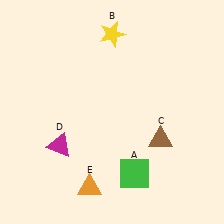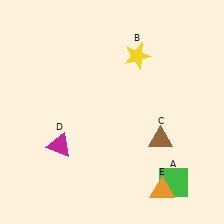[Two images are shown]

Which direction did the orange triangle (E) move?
The orange triangle (E) moved right.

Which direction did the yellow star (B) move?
The yellow star (B) moved right.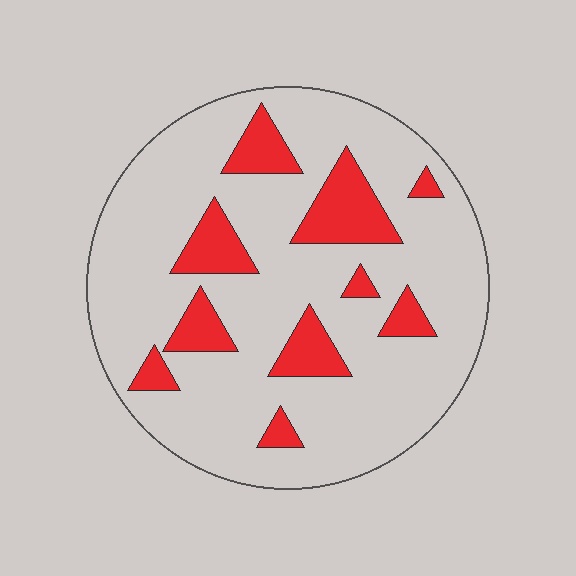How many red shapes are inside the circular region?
10.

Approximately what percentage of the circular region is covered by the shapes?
Approximately 20%.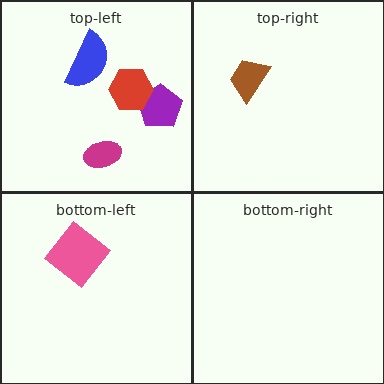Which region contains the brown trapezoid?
The top-right region.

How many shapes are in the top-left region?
4.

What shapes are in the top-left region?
The purple pentagon, the magenta ellipse, the red hexagon, the blue semicircle.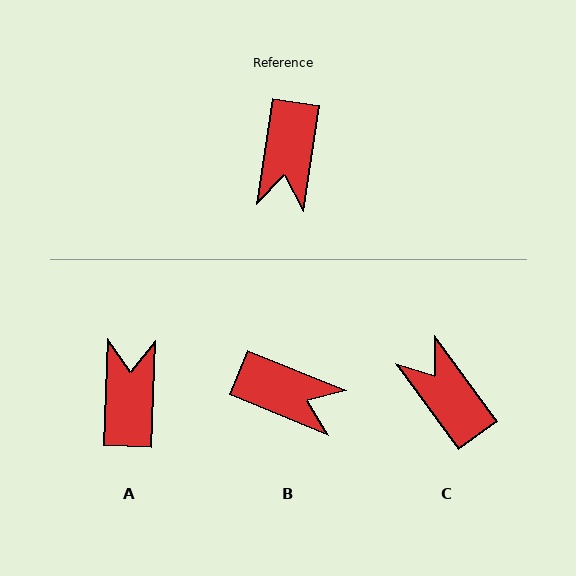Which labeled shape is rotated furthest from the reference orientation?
A, about 174 degrees away.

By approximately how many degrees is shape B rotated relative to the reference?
Approximately 76 degrees counter-clockwise.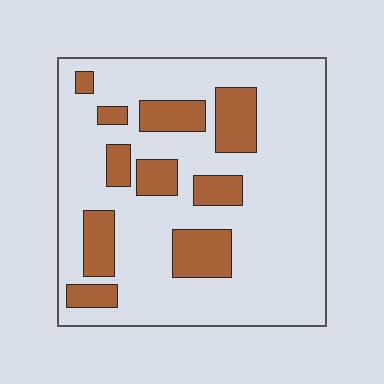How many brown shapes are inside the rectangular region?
10.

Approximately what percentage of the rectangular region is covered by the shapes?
Approximately 25%.